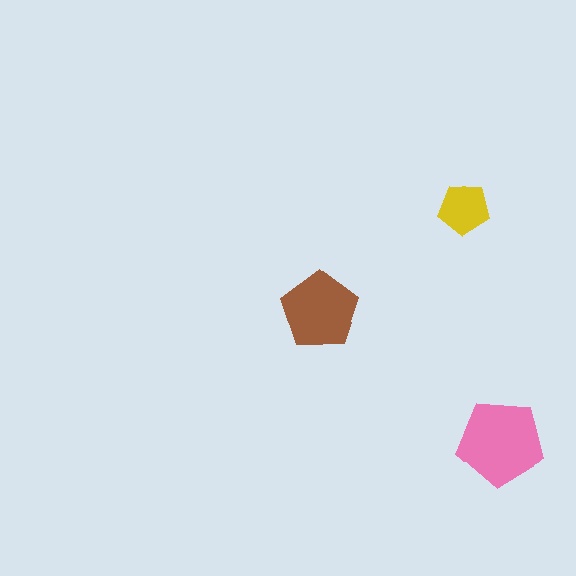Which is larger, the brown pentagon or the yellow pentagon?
The brown one.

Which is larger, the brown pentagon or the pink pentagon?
The pink one.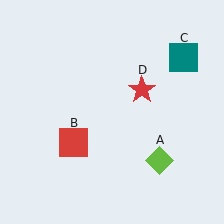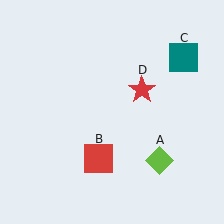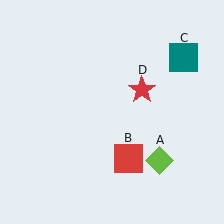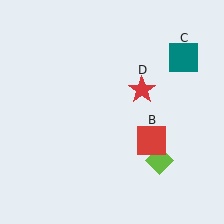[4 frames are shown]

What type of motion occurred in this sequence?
The red square (object B) rotated counterclockwise around the center of the scene.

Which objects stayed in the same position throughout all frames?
Lime diamond (object A) and teal square (object C) and red star (object D) remained stationary.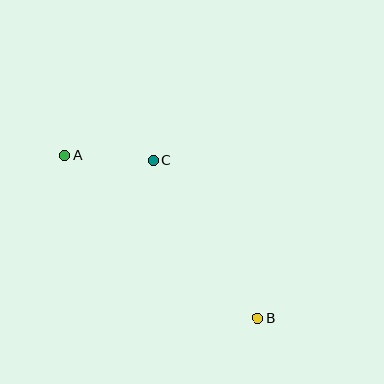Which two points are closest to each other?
Points A and C are closest to each other.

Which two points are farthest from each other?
Points A and B are farthest from each other.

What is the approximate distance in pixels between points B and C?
The distance between B and C is approximately 190 pixels.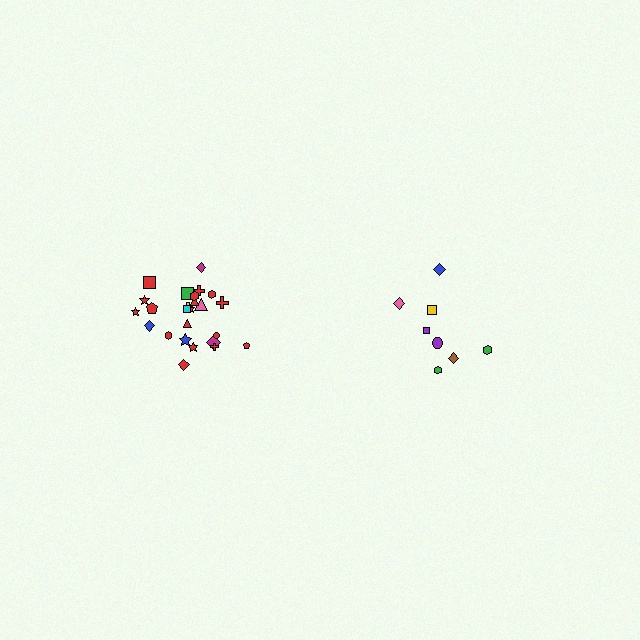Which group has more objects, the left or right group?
The left group.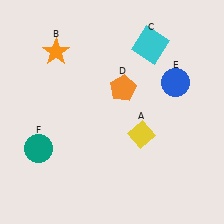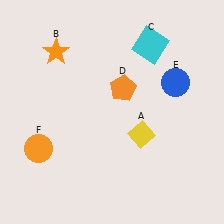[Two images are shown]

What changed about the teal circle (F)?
In Image 1, F is teal. In Image 2, it changed to orange.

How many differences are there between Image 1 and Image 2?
There is 1 difference between the two images.